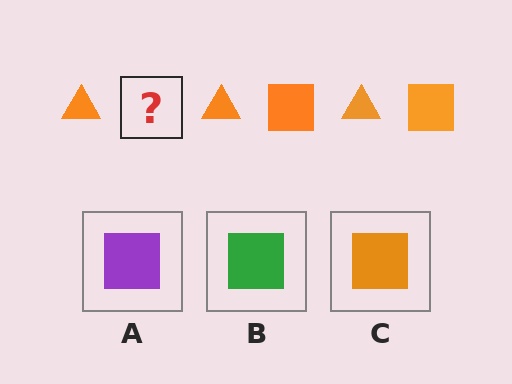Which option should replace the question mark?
Option C.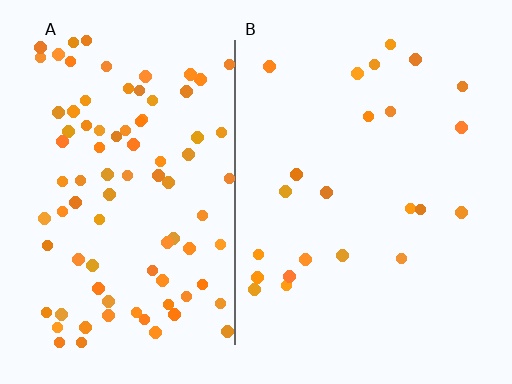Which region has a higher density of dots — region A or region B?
A (the left).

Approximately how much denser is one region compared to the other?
Approximately 3.8× — region A over region B.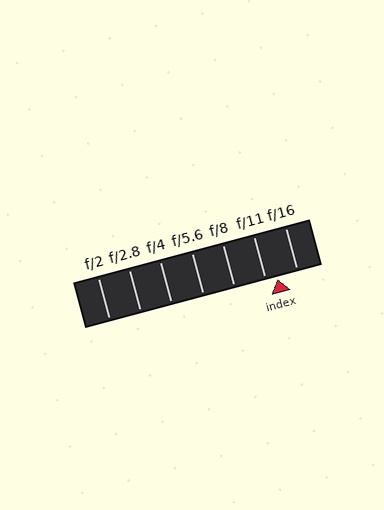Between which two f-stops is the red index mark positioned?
The index mark is between f/11 and f/16.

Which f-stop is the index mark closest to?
The index mark is closest to f/11.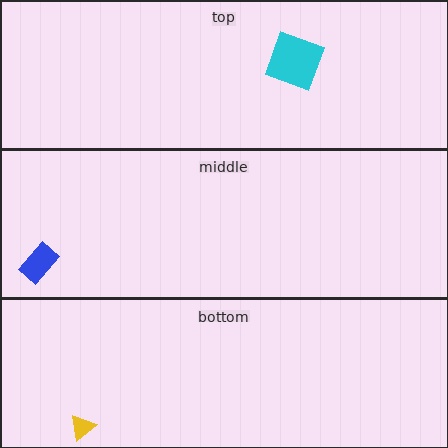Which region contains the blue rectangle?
The middle region.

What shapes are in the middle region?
The blue rectangle.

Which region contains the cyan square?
The top region.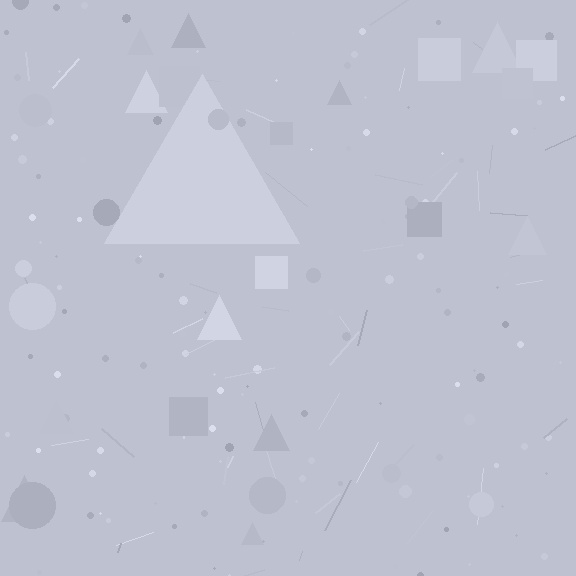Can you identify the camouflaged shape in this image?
The camouflaged shape is a triangle.